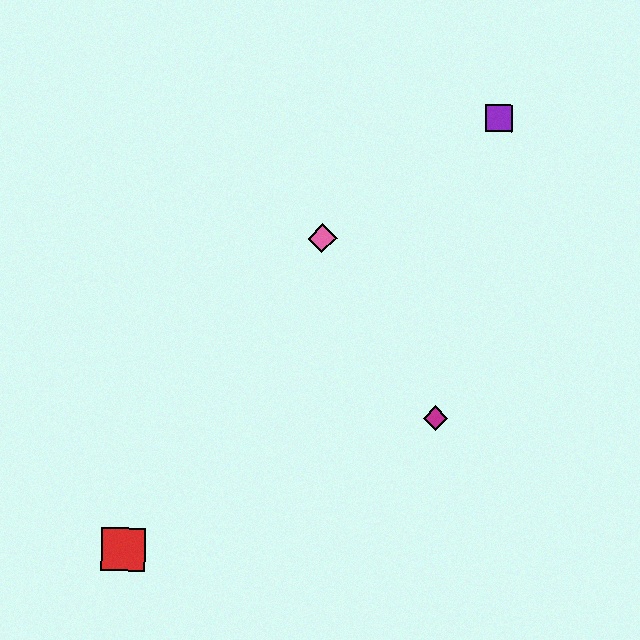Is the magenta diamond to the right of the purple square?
No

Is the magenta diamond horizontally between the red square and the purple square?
Yes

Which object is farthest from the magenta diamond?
The red square is farthest from the magenta diamond.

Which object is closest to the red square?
The magenta diamond is closest to the red square.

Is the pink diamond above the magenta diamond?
Yes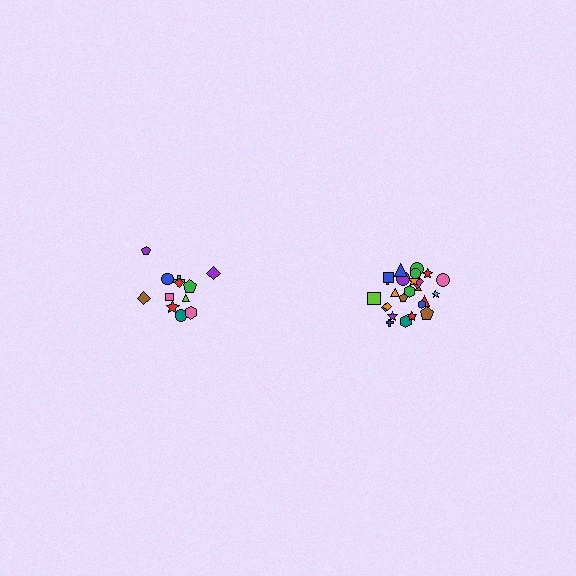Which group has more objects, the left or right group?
The right group.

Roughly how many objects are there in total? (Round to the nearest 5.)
Roughly 35 objects in total.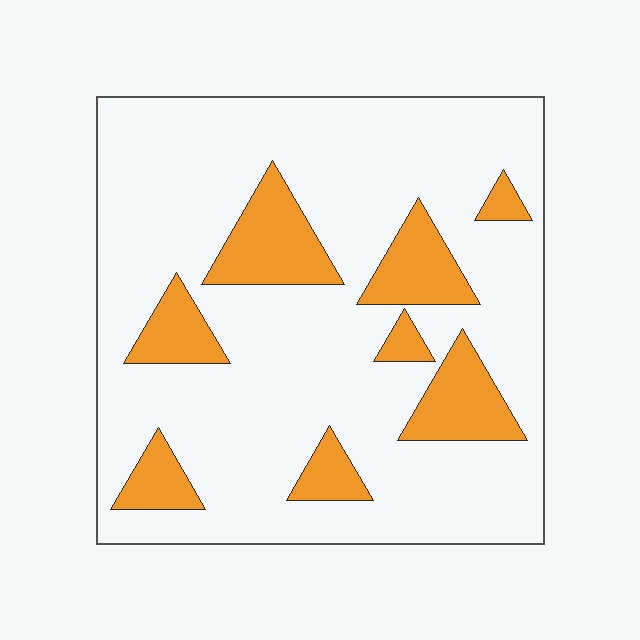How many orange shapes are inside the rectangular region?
8.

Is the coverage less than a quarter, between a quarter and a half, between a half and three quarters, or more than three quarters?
Less than a quarter.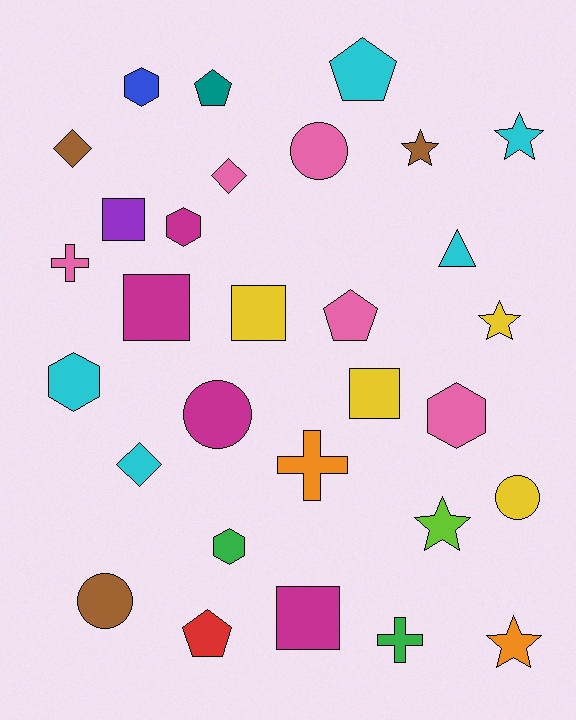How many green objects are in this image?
There are 2 green objects.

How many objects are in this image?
There are 30 objects.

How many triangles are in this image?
There is 1 triangle.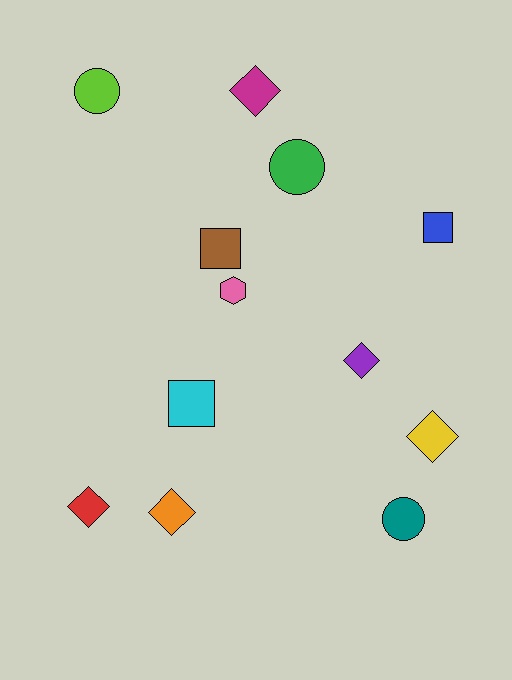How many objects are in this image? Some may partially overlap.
There are 12 objects.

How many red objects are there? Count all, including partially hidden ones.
There is 1 red object.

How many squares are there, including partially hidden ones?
There are 3 squares.